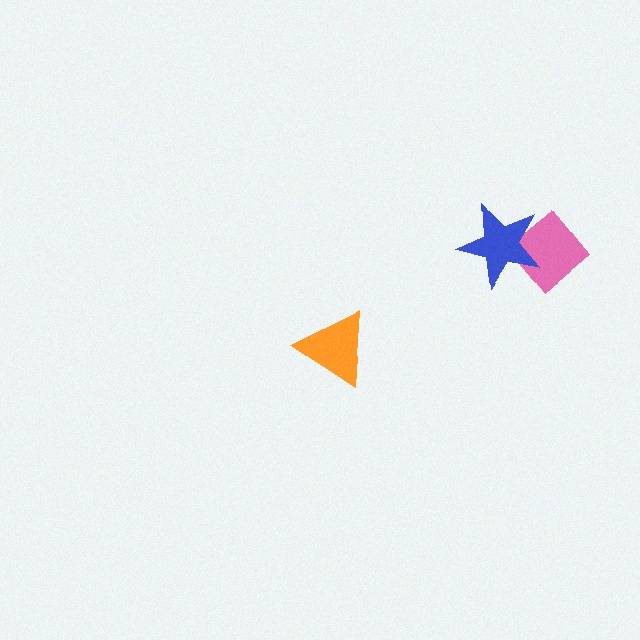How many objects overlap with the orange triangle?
0 objects overlap with the orange triangle.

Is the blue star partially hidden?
No, no other shape covers it.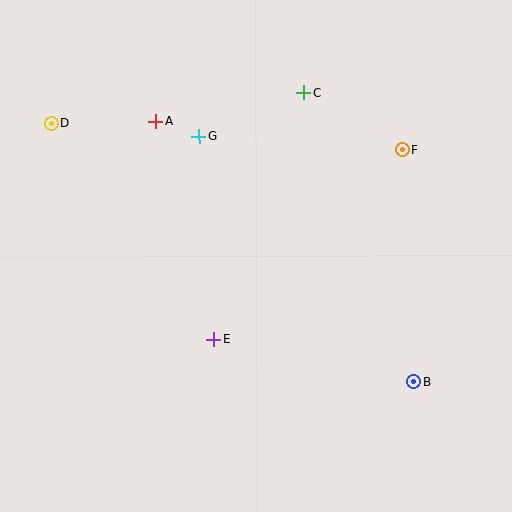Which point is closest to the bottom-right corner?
Point B is closest to the bottom-right corner.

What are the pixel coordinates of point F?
Point F is at (402, 150).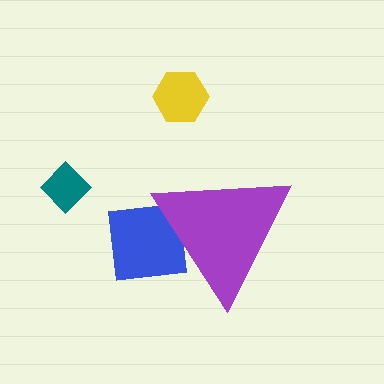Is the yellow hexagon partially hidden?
No, the yellow hexagon is fully visible.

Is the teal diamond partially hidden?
No, the teal diamond is fully visible.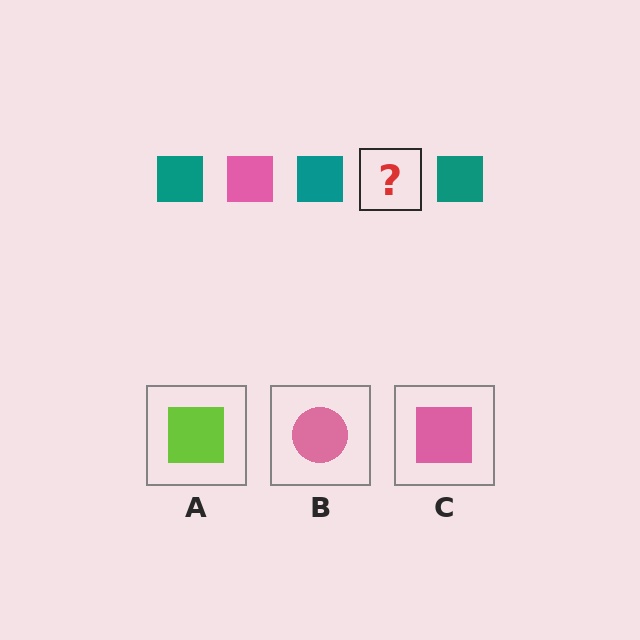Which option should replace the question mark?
Option C.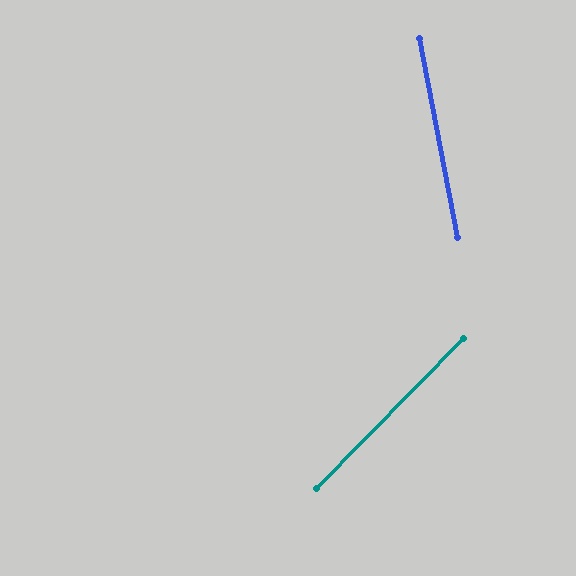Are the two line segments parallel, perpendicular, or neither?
Neither parallel nor perpendicular — they differ by about 55°.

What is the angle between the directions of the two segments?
Approximately 55 degrees.